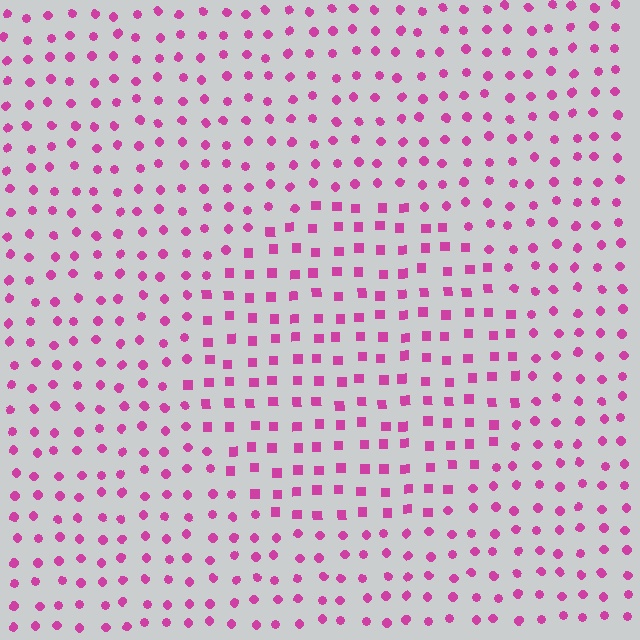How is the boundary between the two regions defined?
The boundary is defined by a change in element shape: squares inside vs. circles outside. All elements share the same color and spacing.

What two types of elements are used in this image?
The image uses squares inside the circle region and circles outside it.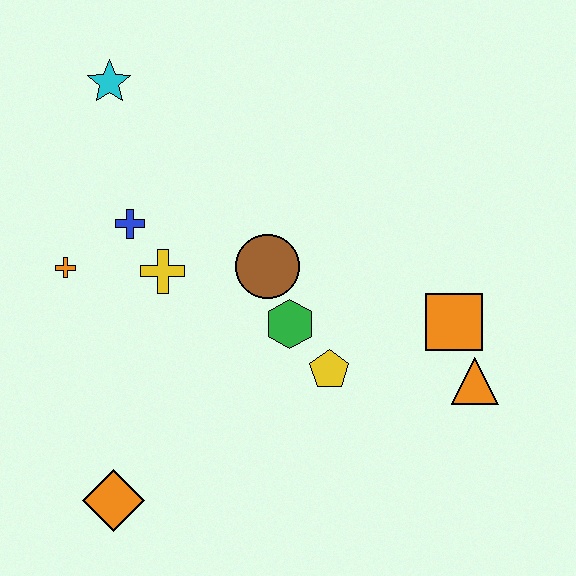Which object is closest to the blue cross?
The yellow cross is closest to the blue cross.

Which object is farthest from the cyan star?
The orange triangle is farthest from the cyan star.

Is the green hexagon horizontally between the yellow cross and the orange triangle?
Yes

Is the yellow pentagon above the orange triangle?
Yes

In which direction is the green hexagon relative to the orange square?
The green hexagon is to the left of the orange square.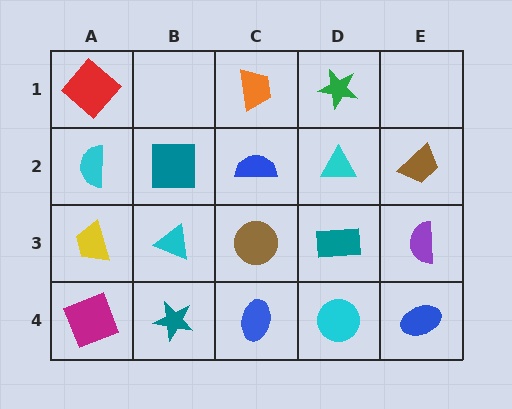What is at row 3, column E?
A purple semicircle.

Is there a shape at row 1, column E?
No, that cell is empty.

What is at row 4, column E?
A blue ellipse.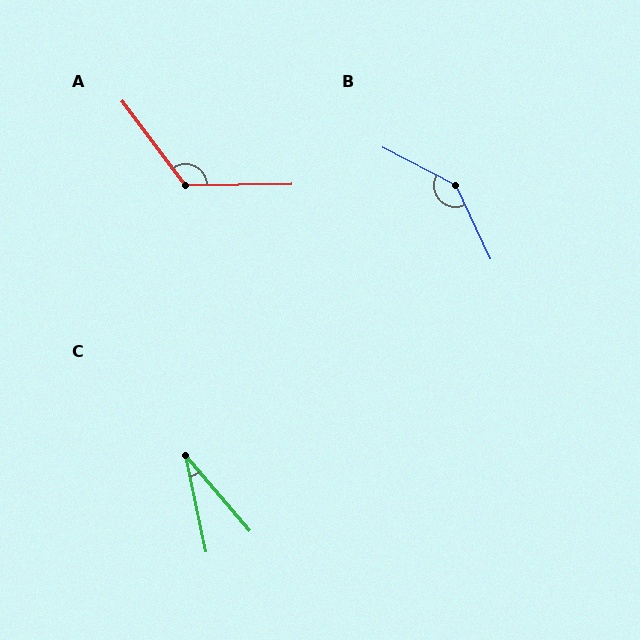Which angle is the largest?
B, at approximately 142 degrees.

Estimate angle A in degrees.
Approximately 126 degrees.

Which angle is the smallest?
C, at approximately 28 degrees.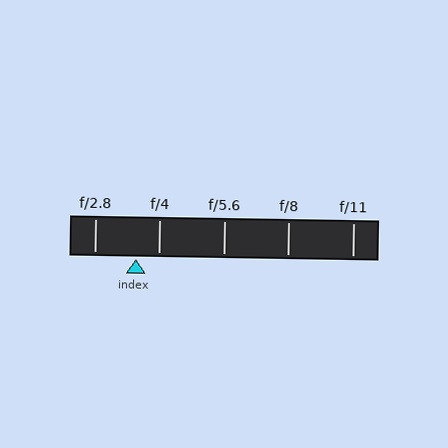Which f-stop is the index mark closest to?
The index mark is closest to f/4.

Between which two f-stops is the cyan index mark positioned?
The index mark is between f/2.8 and f/4.